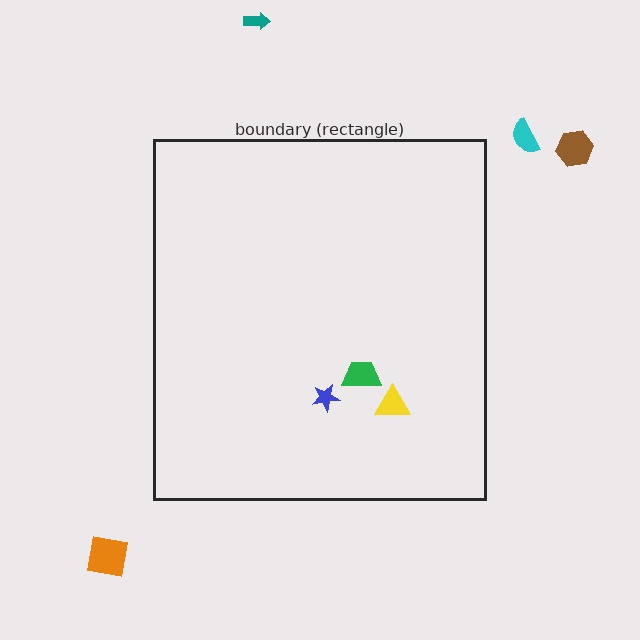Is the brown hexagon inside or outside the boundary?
Outside.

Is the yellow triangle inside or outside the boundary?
Inside.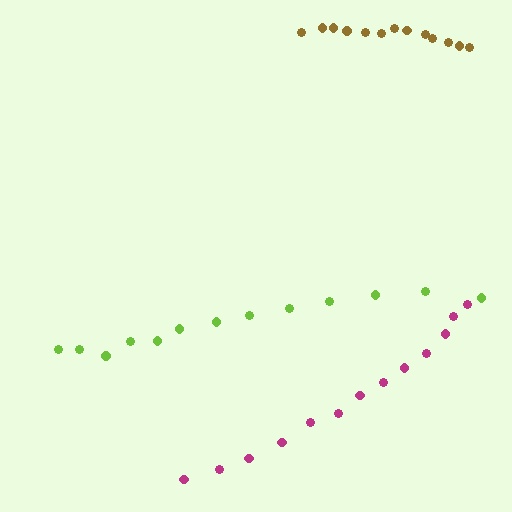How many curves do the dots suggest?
There are 3 distinct paths.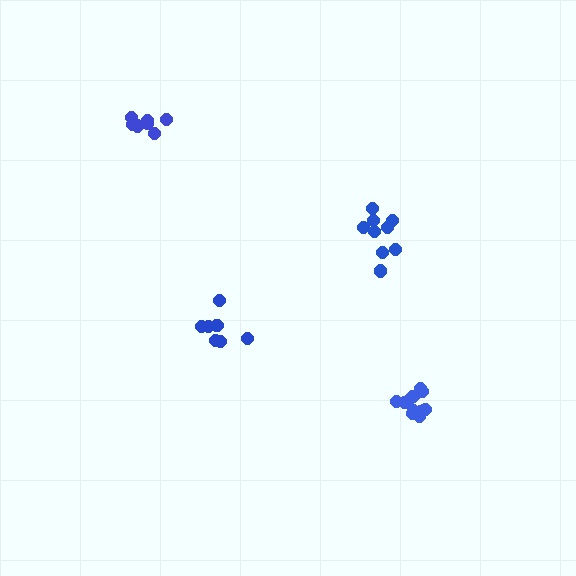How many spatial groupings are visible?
There are 4 spatial groupings.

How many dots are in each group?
Group 1: 7 dots, Group 2: 9 dots, Group 3: 12 dots, Group 4: 8 dots (36 total).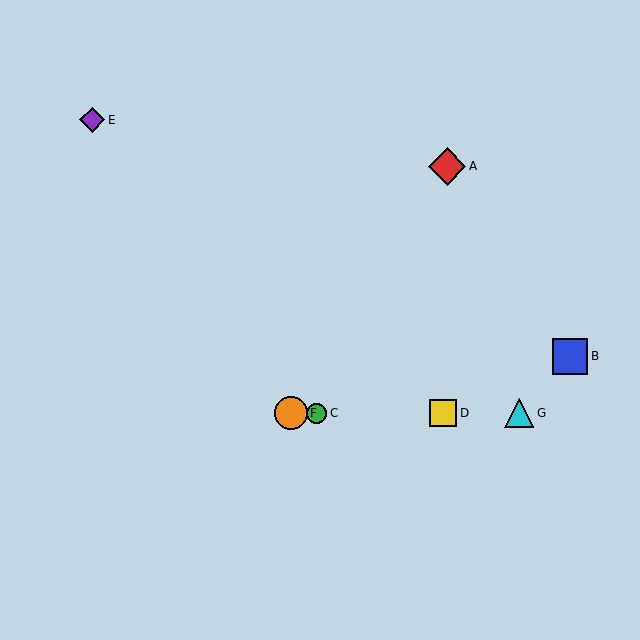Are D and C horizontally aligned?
Yes, both are at y≈413.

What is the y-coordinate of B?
Object B is at y≈356.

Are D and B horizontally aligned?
No, D is at y≈413 and B is at y≈356.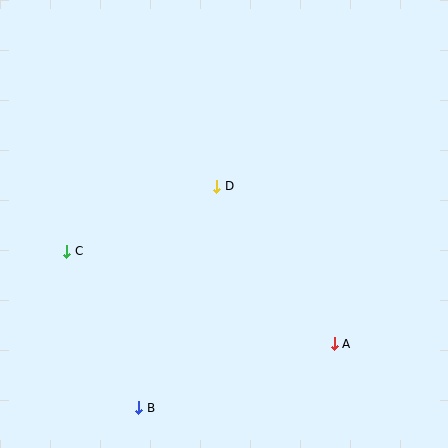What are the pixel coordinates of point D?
Point D is at (217, 186).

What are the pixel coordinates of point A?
Point A is at (334, 344).